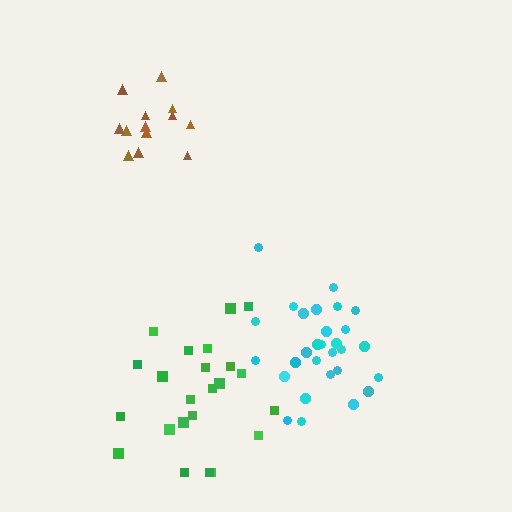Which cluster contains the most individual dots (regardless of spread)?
Cyan (29).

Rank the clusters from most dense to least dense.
cyan, brown, green.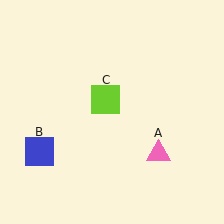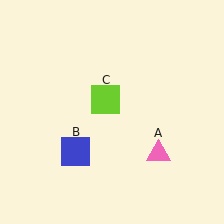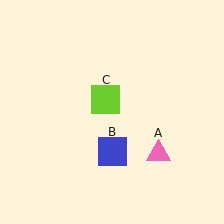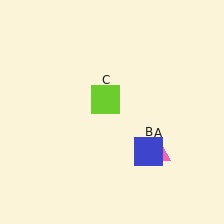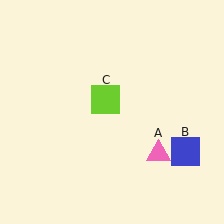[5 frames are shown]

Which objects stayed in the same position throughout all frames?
Pink triangle (object A) and lime square (object C) remained stationary.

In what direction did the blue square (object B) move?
The blue square (object B) moved right.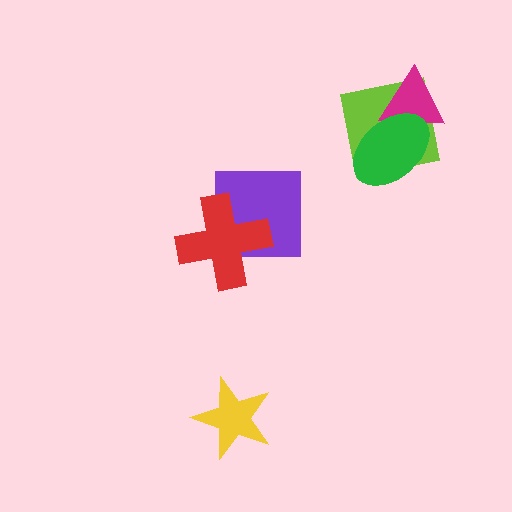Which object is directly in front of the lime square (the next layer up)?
The magenta triangle is directly in front of the lime square.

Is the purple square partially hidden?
Yes, it is partially covered by another shape.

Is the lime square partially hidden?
Yes, it is partially covered by another shape.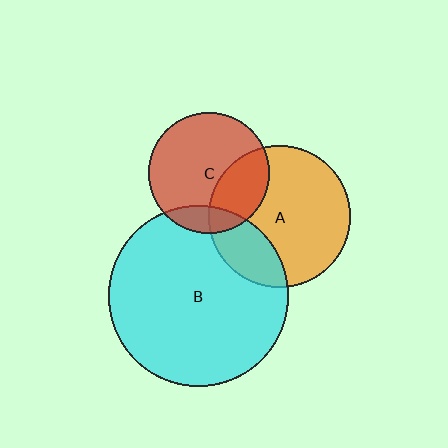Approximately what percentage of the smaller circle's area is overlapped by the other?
Approximately 25%.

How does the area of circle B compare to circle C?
Approximately 2.2 times.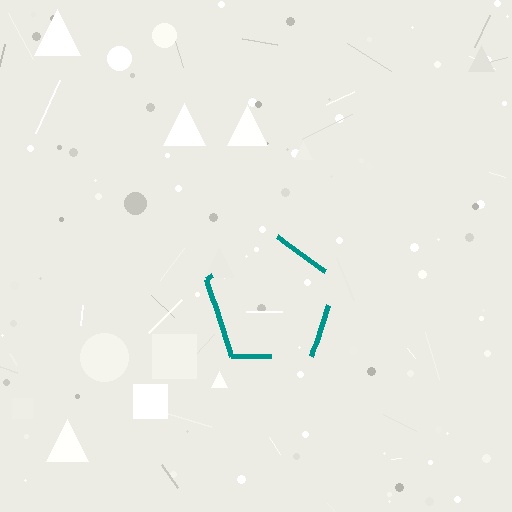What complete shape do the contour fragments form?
The contour fragments form a pentagon.